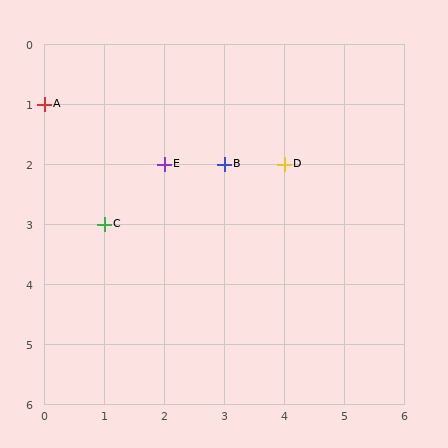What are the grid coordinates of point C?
Point C is at grid coordinates (1, 3).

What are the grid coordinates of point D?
Point D is at grid coordinates (4, 2).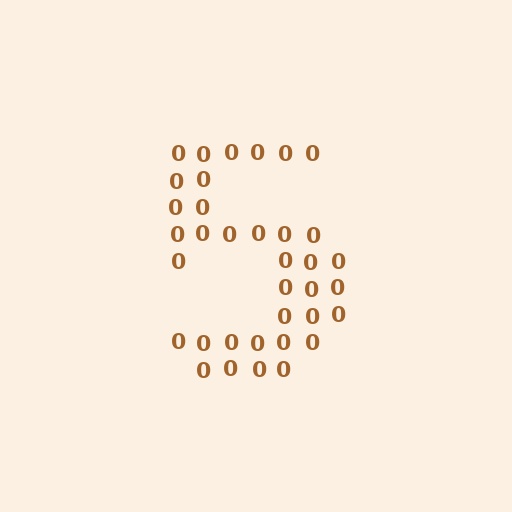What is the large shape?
The large shape is the digit 5.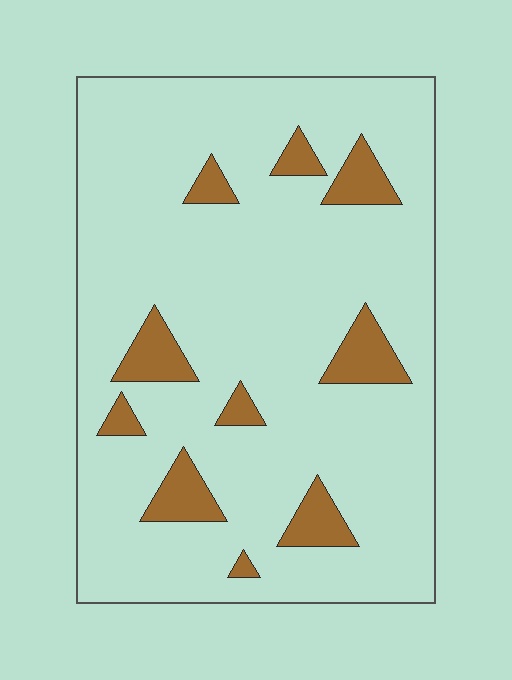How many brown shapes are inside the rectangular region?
10.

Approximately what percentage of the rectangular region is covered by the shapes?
Approximately 10%.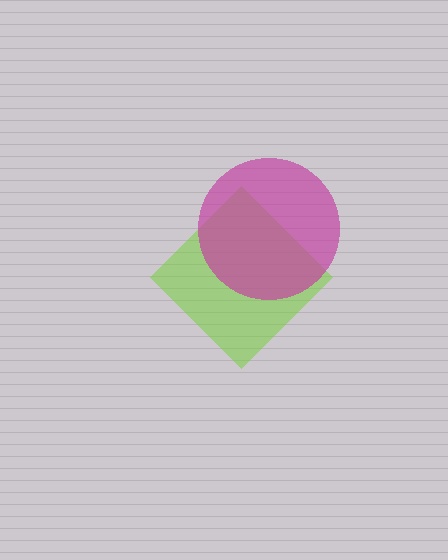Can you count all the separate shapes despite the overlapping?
Yes, there are 2 separate shapes.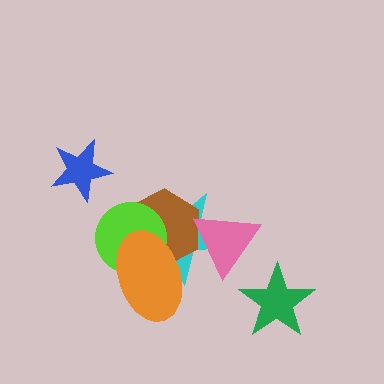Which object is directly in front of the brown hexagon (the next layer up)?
The pink triangle is directly in front of the brown hexagon.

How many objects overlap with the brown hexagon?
4 objects overlap with the brown hexagon.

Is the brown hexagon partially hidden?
Yes, it is partially covered by another shape.